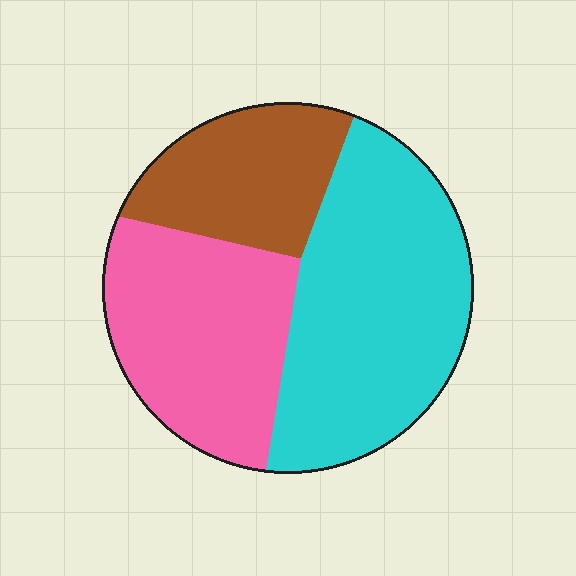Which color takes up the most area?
Cyan, at roughly 45%.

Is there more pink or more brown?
Pink.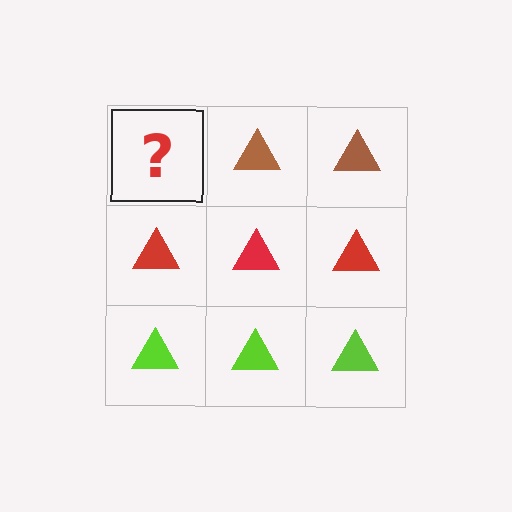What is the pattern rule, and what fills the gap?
The rule is that each row has a consistent color. The gap should be filled with a brown triangle.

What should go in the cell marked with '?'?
The missing cell should contain a brown triangle.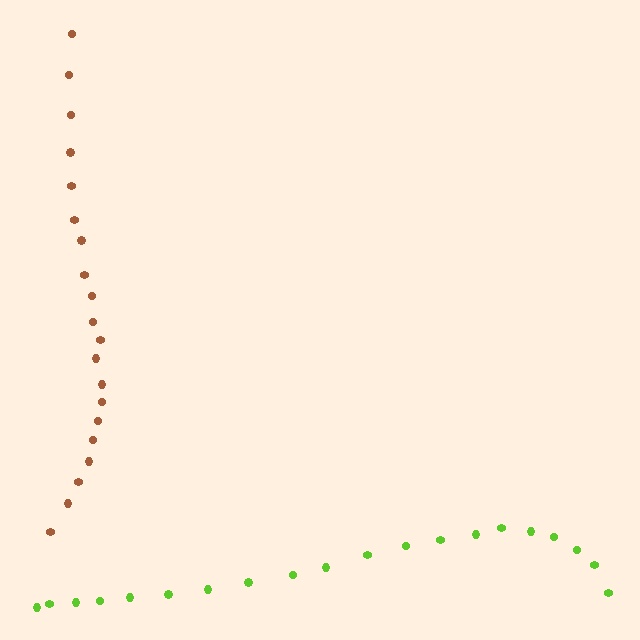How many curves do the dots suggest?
There are 2 distinct paths.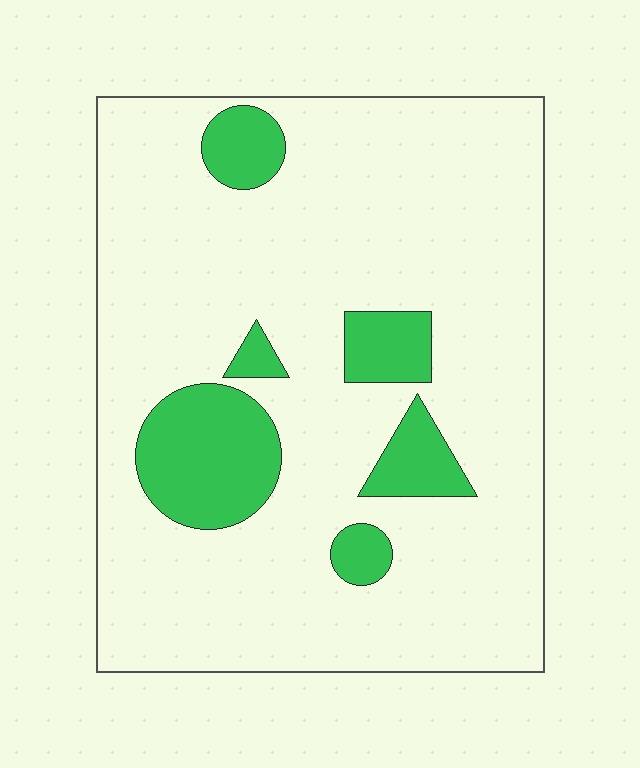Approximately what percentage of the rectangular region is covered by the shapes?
Approximately 15%.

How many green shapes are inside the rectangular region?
6.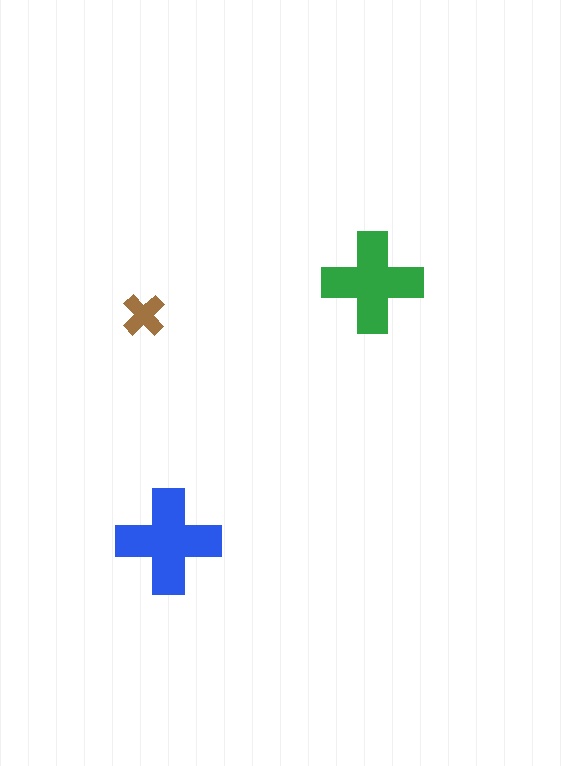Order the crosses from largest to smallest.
the blue one, the green one, the brown one.